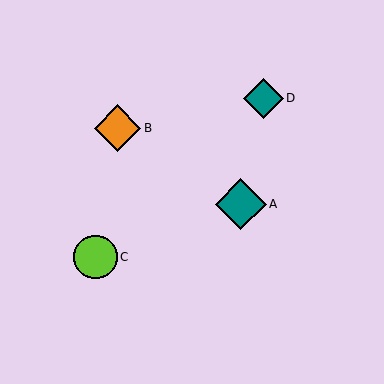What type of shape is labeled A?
Shape A is a teal diamond.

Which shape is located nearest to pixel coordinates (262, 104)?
The teal diamond (labeled D) at (263, 98) is nearest to that location.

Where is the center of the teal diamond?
The center of the teal diamond is at (263, 98).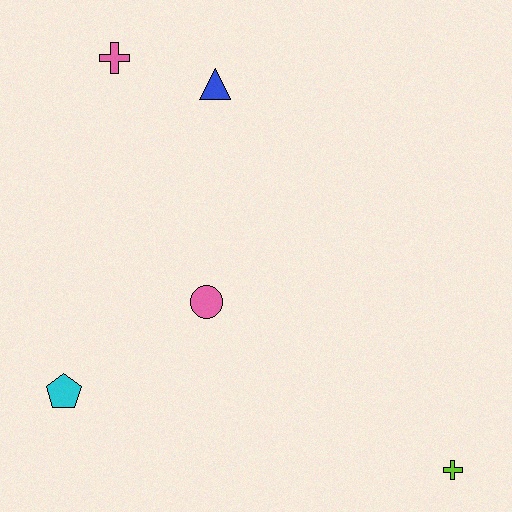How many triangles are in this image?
There is 1 triangle.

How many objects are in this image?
There are 5 objects.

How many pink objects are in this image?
There are 2 pink objects.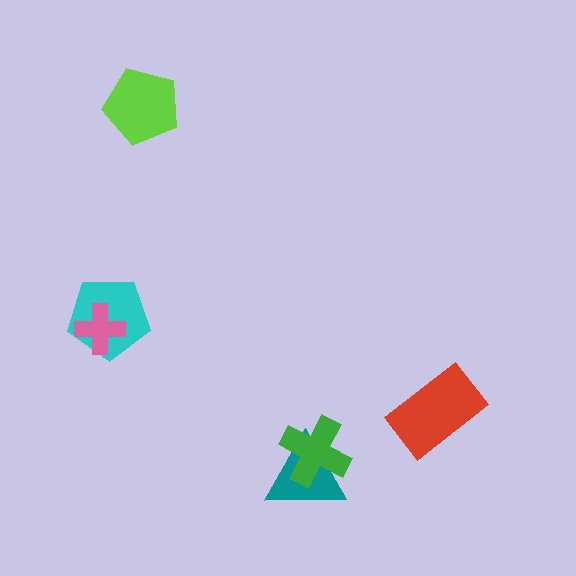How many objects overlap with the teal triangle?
1 object overlaps with the teal triangle.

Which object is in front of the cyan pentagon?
The pink cross is in front of the cyan pentagon.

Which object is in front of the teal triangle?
The green cross is in front of the teal triangle.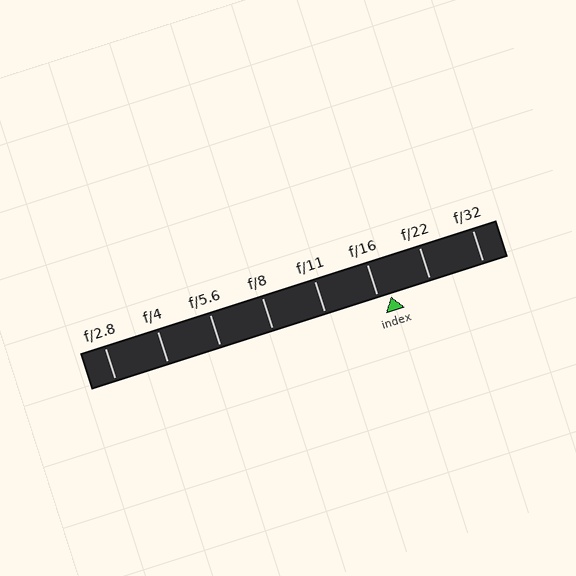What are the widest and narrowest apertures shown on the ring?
The widest aperture shown is f/2.8 and the narrowest is f/32.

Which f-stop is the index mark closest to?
The index mark is closest to f/16.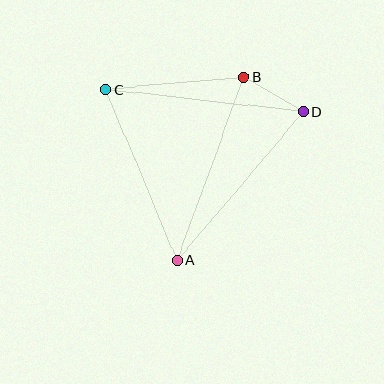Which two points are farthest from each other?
Points C and D are farthest from each other.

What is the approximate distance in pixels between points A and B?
The distance between A and B is approximately 194 pixels.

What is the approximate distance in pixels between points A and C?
The distance between A and C is approximately 185 pixels.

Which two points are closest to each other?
Points B and D are closest to each other.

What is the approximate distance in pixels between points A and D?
The distance between A and D is approximately 195 pixels.